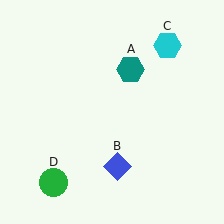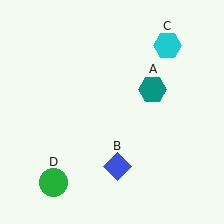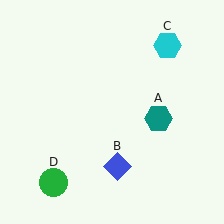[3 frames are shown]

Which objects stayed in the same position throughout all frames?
Blue diamond (object B) and cyan hexagon (object C) and green circle (object D) remained stationary.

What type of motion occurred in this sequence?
The teal hexagon (object A) rotated clockwise around the center of the scene.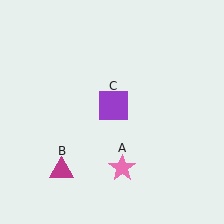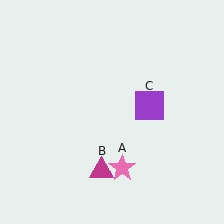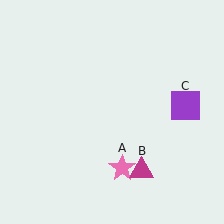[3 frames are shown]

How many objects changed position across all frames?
2 objects changed position: magenta triangle (object B), purple square (object C).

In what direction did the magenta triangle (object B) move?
The magenta triangle (object B) moved right.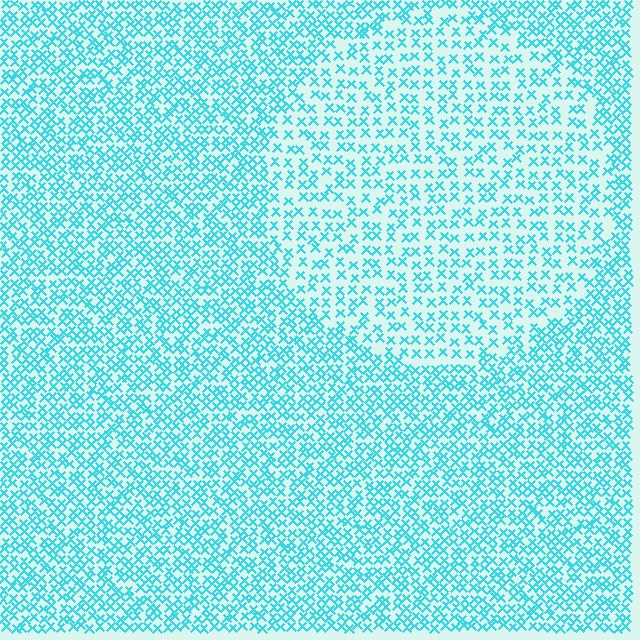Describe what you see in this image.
The image contains small cyan elements arranged at two different densities. A circle-shaped region is visible where the elements are less densely packed than the surrounding area.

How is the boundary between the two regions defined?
The boundary is defined by a change in element density (approximately 1.8x ratio). All elements are the same color, size, and shape.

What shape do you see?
I see a circle.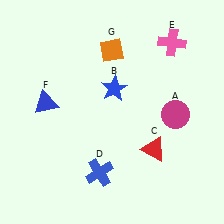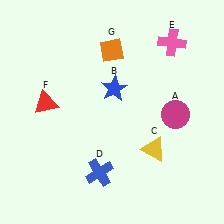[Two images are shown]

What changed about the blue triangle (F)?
In Image 1, F is blue. In Image 2, it changed to red.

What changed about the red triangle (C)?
In Image 1, C is red. In Image 2, it changed to yellow.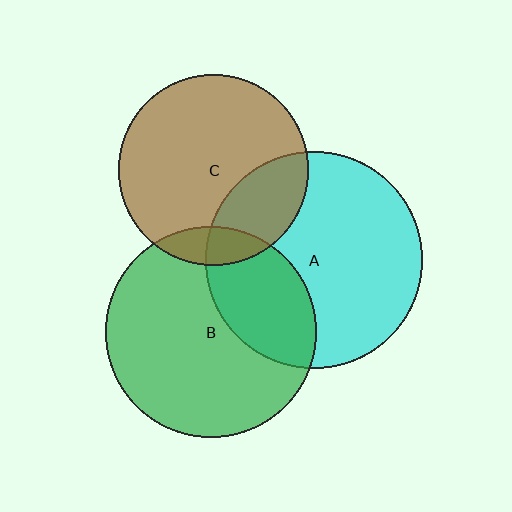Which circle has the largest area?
Circle A (cyan).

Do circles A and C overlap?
Yes.